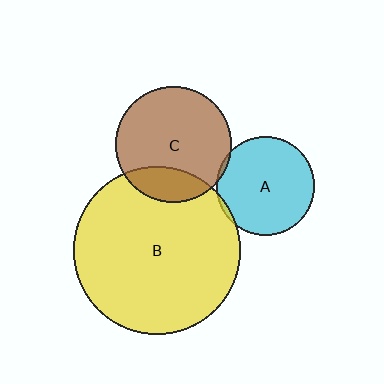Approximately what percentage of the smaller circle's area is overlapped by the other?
Approximately 5%.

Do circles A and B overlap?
Yes.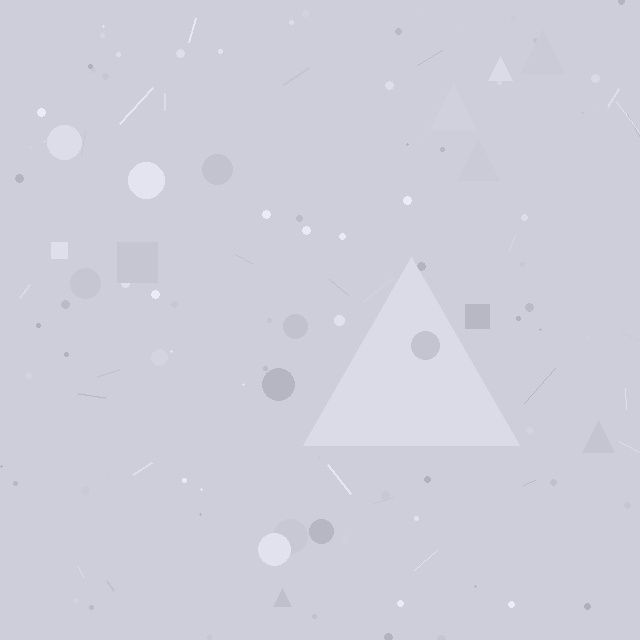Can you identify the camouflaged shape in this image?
The camouflaged shape is a triangle.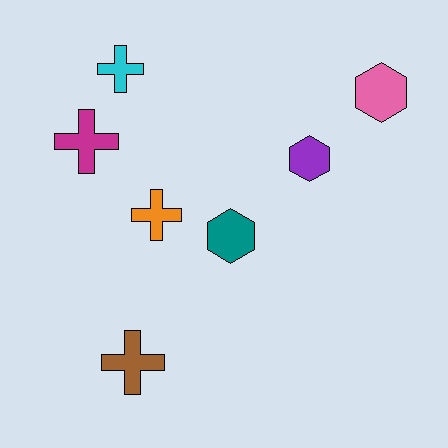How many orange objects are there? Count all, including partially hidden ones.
There is 1 orange object.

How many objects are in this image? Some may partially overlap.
There are 7 objects.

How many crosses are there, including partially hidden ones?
There are 4 crosses.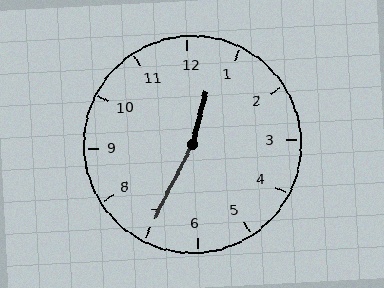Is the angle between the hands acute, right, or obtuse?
It is obtuse.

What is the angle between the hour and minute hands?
Approximately 168 degrees.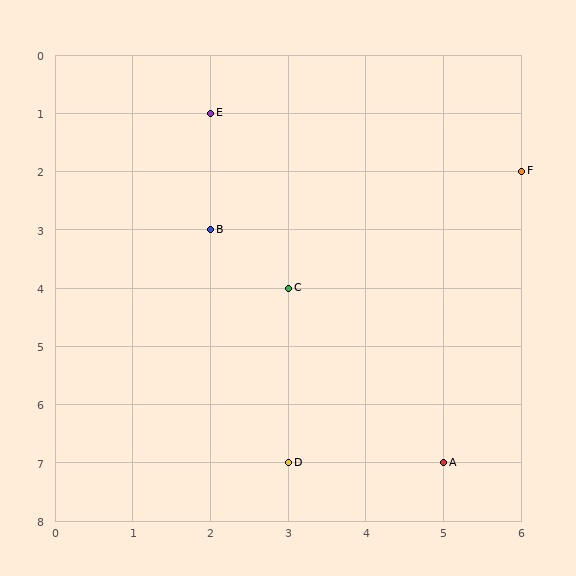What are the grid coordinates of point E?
Point E is at grid coordinates (2, 1).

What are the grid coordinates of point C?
Point C is at grid coordinates (3, 4).